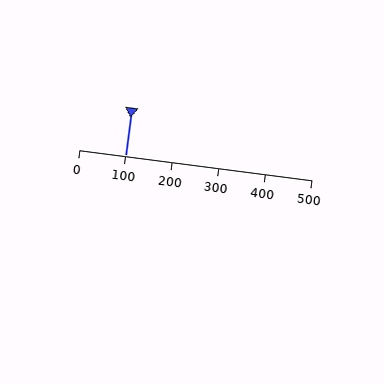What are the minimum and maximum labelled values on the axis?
The axis runs from 0 to 500.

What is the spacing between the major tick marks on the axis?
The major ticks are spaced 100 apart.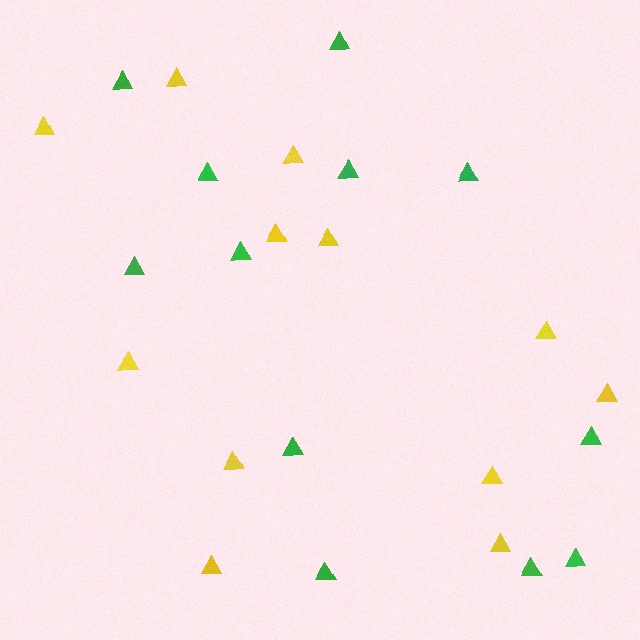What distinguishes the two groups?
There are 2 groups: one group of yellow triangles (12) and one group of green triangles (12).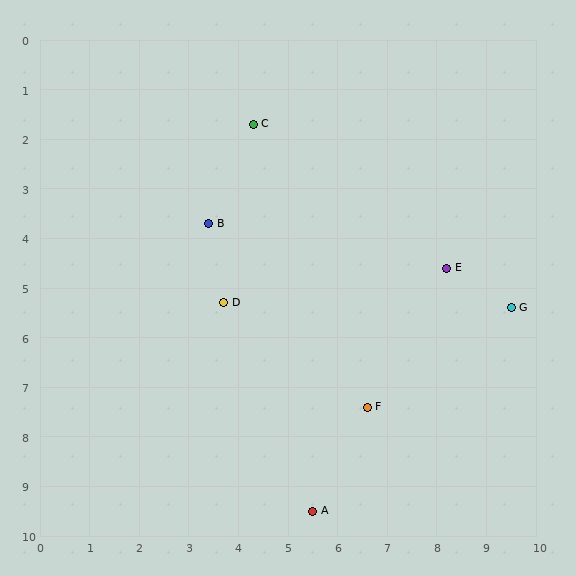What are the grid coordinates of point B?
Point B is at approximately (3.4, 3.7).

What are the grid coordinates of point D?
Point D is at approximately (3.7, 5.3).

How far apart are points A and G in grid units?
Points A and G are about 5.7 grid units apart.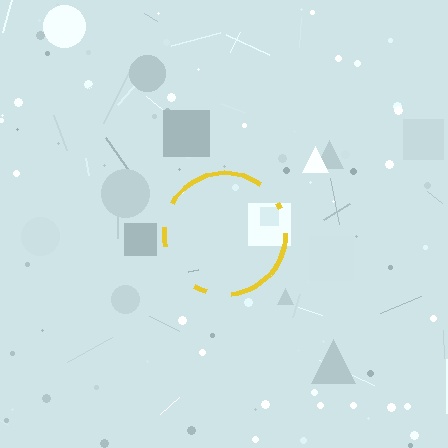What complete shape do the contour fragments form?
The contour fragments form a circle.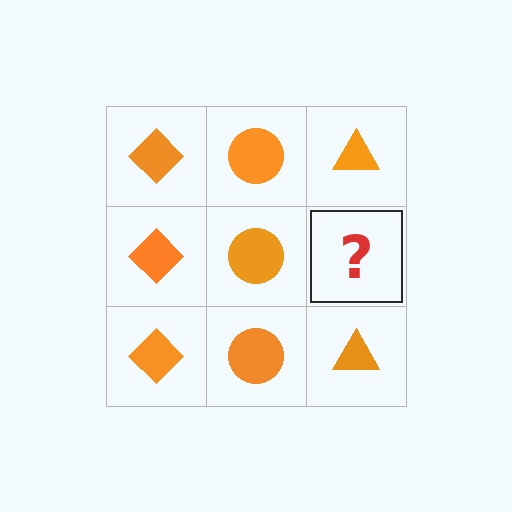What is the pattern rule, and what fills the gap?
The rule is that each column has a consistent shape. The gap should be filled with an orange triangle.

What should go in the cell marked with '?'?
The missing cell should contain an orange triangle.